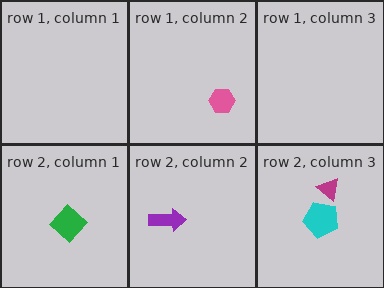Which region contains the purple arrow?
The row 2, column 2 region.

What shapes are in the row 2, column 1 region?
The green diamond.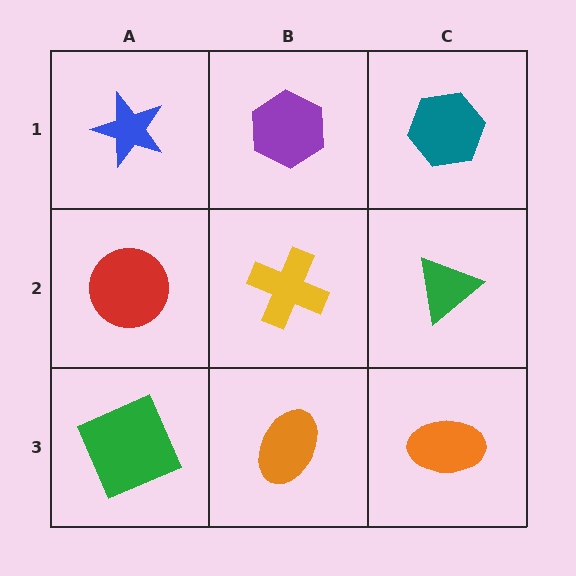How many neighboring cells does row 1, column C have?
2.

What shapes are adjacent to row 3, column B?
A yellow cross (row 2, column B), a green square (row 3, column A), an orange ellipse (row 3, column C).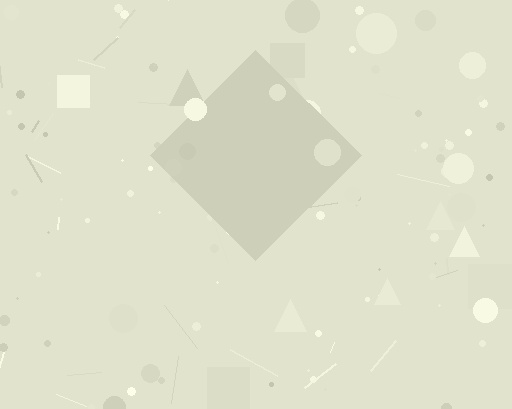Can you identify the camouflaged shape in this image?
The camouflaged shape is a diamond.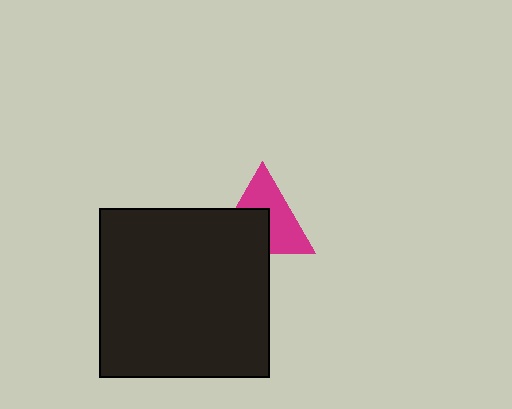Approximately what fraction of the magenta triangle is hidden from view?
Roughly 44% of the magenta triangle is hidden behind the black square.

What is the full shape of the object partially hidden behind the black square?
The partially hidden object is a magenta triangle.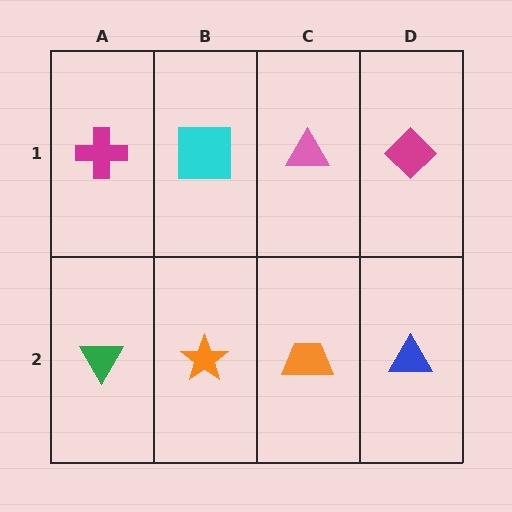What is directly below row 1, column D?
A blue triangle.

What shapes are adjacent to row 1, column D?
A blue triangle (row 2, column D), a pink triangle (row 1, column C).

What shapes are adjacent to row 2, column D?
A magenta diamond (row 1, column D), an orange trapezoid (row 2, column C).